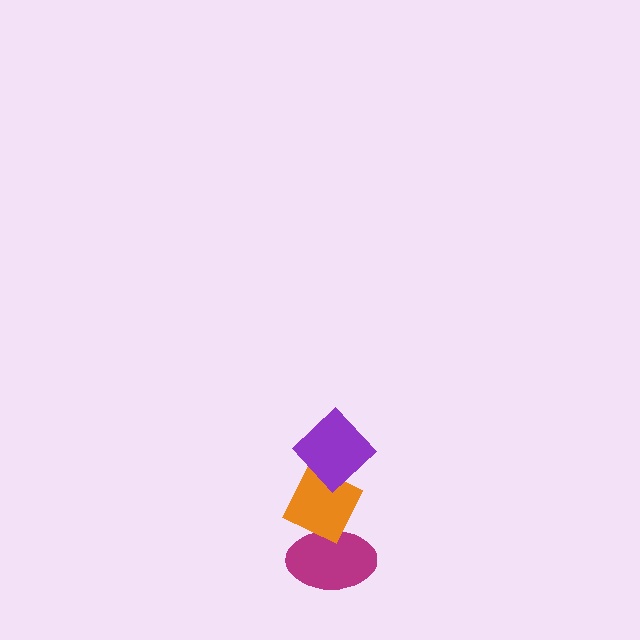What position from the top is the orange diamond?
The orange diamond is 2nd from the top.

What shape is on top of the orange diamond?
The purple diamond is on top of the orange diamond.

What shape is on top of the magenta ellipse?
The orange diamond is on top of the magenta ellipse.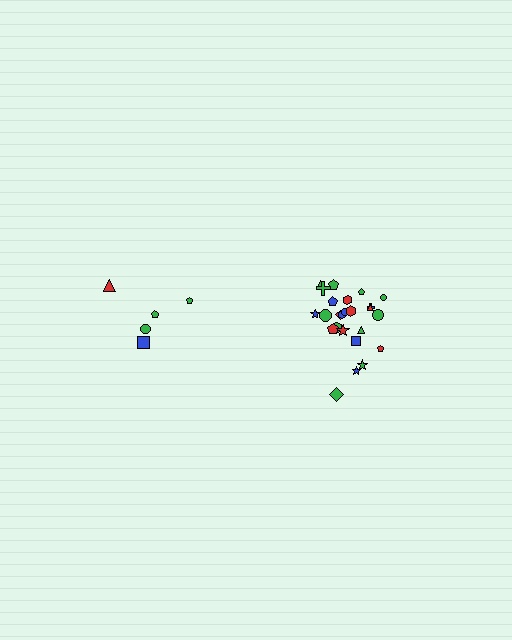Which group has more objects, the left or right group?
The right group.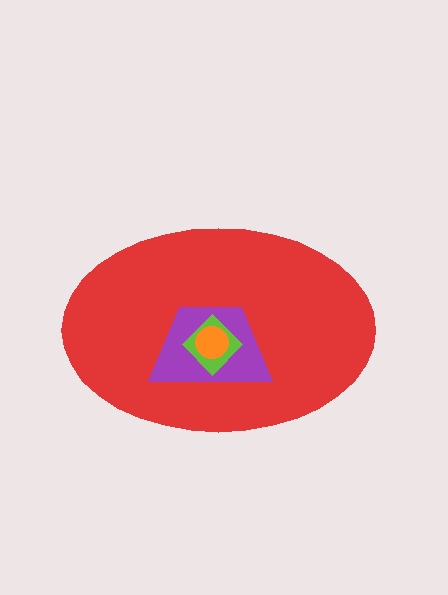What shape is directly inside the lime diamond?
The orange circle.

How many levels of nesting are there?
4.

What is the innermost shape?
The orange circle.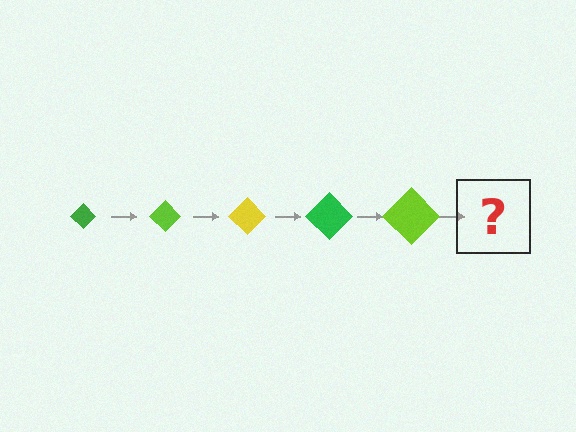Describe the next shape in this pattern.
It should be a yellow diamond, larger than the previous one.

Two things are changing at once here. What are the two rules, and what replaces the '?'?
The two rules are that the diamond grows larger each step and the color cycles through green, lime, and yellow. The '?' should be a yellow diamond, larger than the previous one.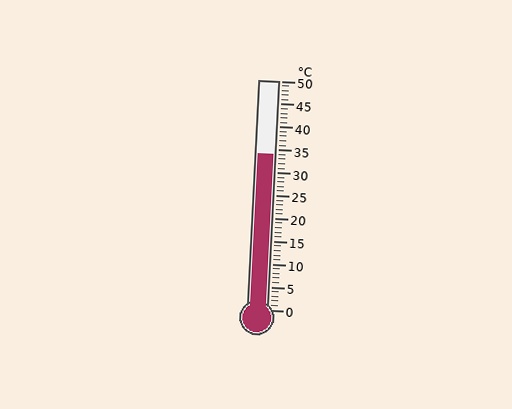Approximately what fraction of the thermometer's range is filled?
The thermometer is filled to approximately 70% of its range.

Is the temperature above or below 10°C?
The temperature is above 10°C.